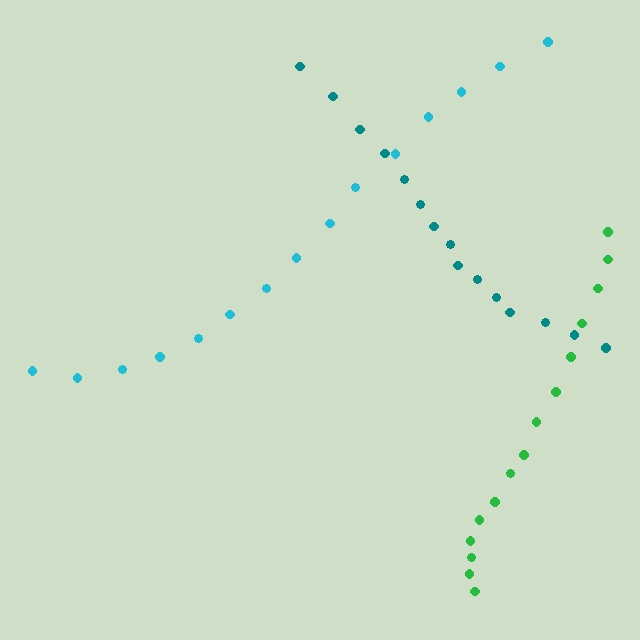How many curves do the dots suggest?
There are 3 distinct paths.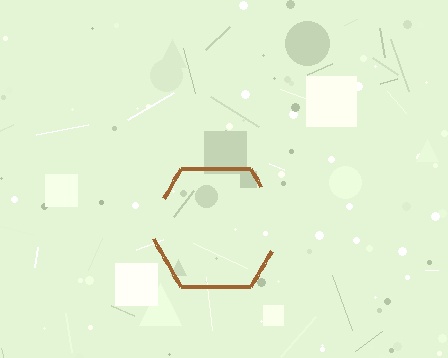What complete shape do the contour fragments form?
The contour fragments form a hexagon.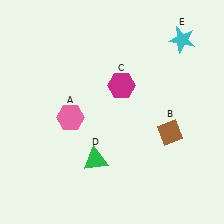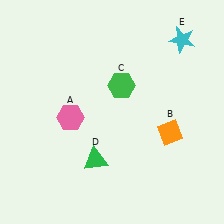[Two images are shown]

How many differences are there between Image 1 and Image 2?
There are 2 differences between the two images.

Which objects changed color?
B changed from brown to orange. C changed from magenta to green.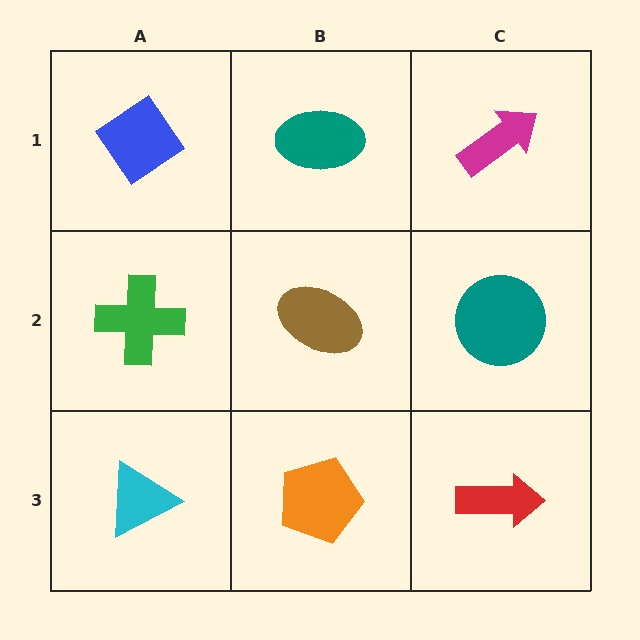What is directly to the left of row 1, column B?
A blue diamond.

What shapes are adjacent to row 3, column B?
A brown ellipse (row 2, column B), a cyan triangle (row 3, column A), a red arrow (row 3, column C).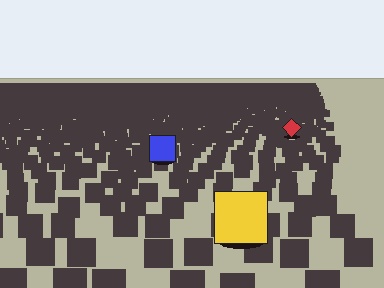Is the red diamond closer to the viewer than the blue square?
No. The blue square is closer — you can tell from the texture gradient: the ground texture is coarser near it.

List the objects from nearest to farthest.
From nearest to farthest: the yellow square, the blue square, the red diamond.